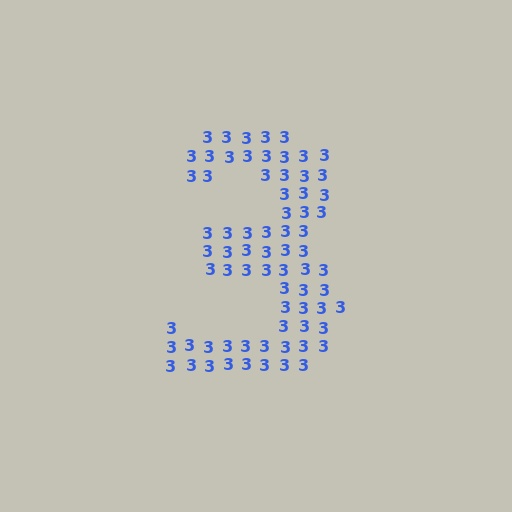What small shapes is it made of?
It is made of small digit 3's.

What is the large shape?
The large shape is the digit 3.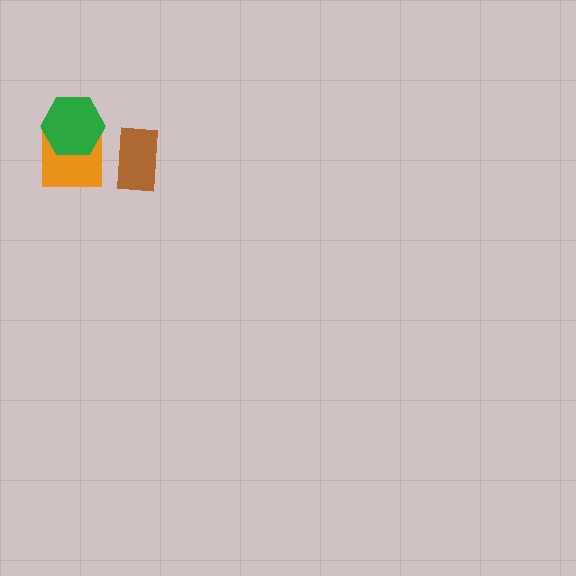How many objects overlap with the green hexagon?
1 object overlaps with the green hexagon.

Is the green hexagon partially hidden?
No, no other shape covers it.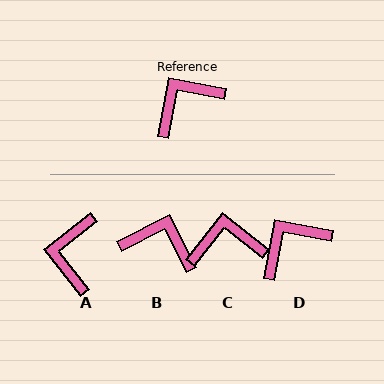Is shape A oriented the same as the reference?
No, it is off by about 49 degrees.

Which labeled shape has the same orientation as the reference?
D.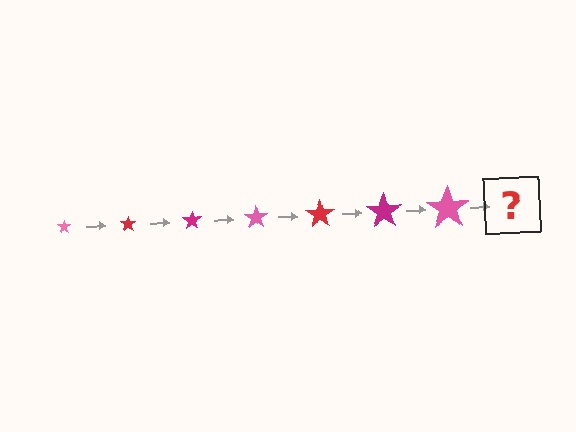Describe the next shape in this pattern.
It should be a red star, larger than the previous one.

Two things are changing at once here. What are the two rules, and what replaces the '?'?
The two rules are that the star grows larger each step and the color cycles through pink, red, and magenta. The '?' should be a red star, larger than the previous one.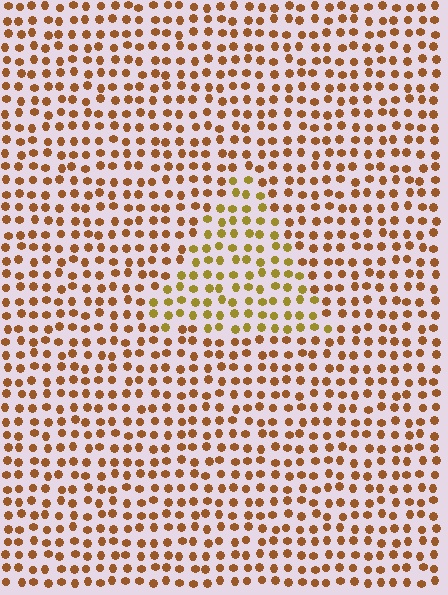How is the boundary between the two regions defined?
The boundary is defined purely by a slight shift in hue (about 29 degrees). Spacing, size, and orientation are identical on both sides.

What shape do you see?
I see a triangle.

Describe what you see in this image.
The image is filled with small brown elements in a uniform arrangement. A triangle-shaped region is visible where the elements are tinted to a slightly different hue, forming a subtle color boundary.